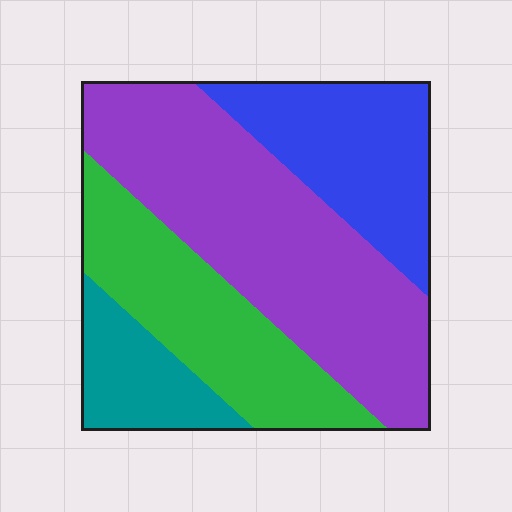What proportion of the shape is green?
Green takes up between a sixth and a third of the shape.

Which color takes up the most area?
Purple, at roughly 45%.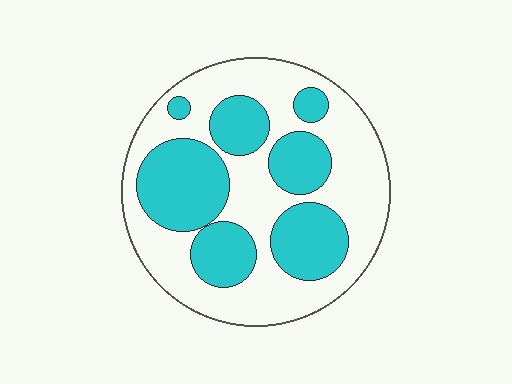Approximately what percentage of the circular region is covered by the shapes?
Approximately 40%.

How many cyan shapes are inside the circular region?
7.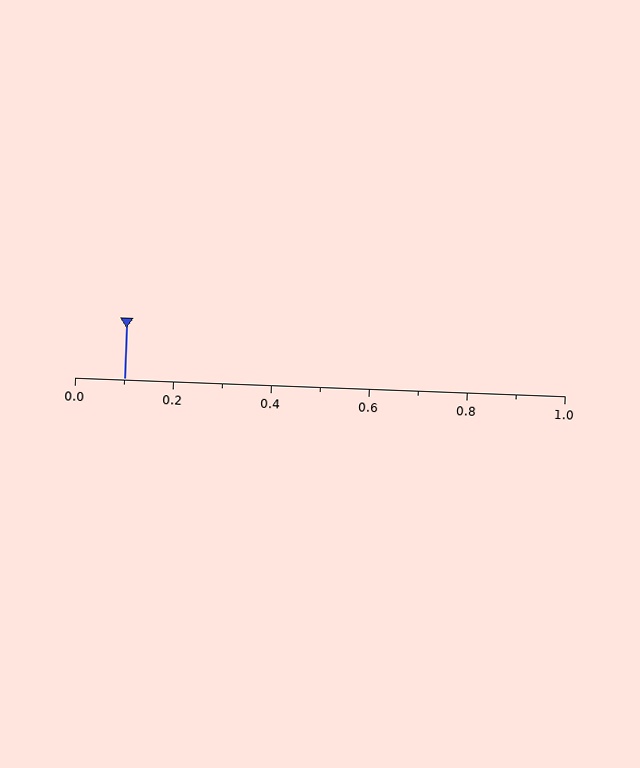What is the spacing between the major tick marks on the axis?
The major ticks are spaced 0.2 apart.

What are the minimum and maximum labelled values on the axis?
The axis runs from 0.0 to 1.0.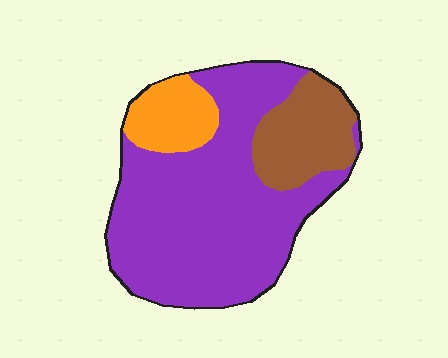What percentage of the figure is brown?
Brown covers roughly 20% of the figure.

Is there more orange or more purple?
Purple.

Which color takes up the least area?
Orange, at roughly 10%.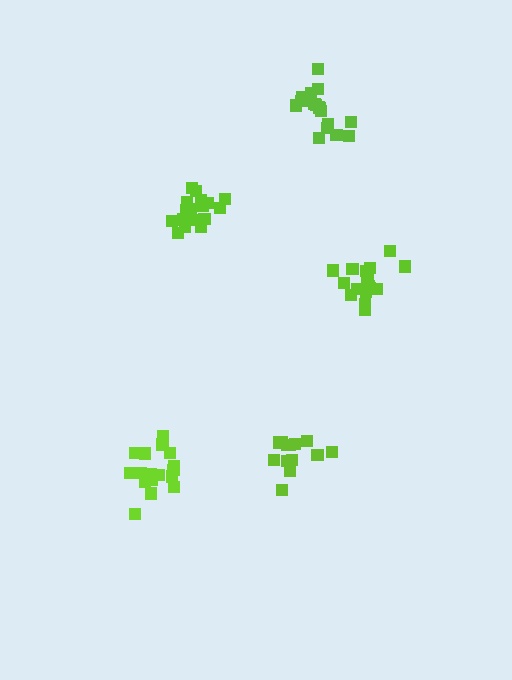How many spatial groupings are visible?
There are 5 spatial groupings.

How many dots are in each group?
Group 1: 16 dots, Group 2: 13 dots, Group 3: 18 dots, Group 4: 19 dots, Group 5: 17 dots (83 total).